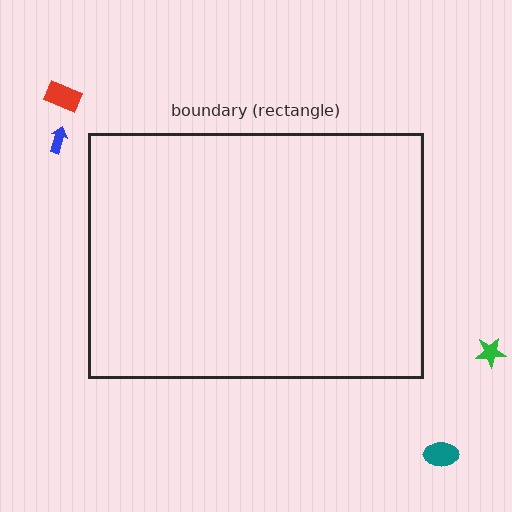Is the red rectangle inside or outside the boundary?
Outside.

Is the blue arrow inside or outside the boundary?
Outside.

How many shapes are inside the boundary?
0 inside, 4 outside.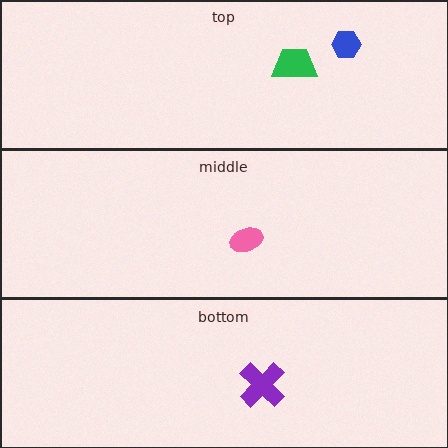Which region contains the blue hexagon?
The top region.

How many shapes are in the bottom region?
1.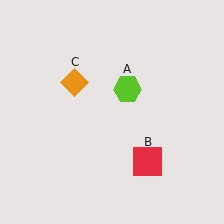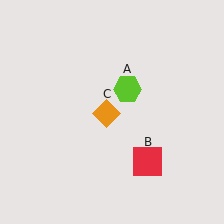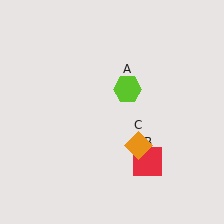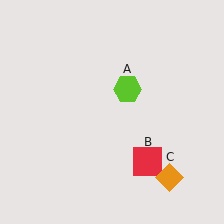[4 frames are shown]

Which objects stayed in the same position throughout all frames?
Lime hexagon (object A) and red square (object B) remained stationary.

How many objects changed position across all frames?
1 object changed position: orange diamond (object C).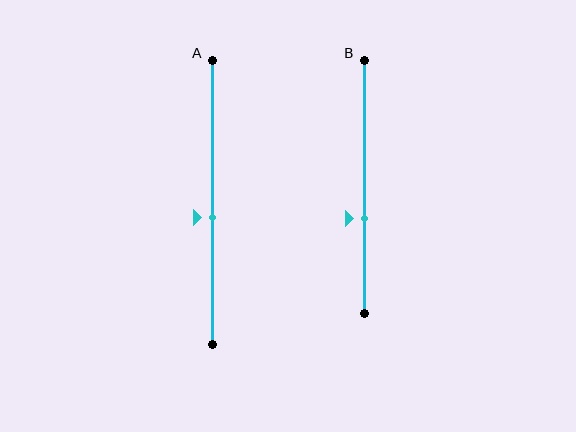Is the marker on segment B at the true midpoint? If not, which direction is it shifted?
No, the marker on segment B is shifted downward by about 12% of the segment length.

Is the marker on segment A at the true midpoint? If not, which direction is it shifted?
No, the marker on segment A is shifted downward by about 5% of the segment length.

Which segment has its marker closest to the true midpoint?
Segment A has its marker closest to the true midpoint.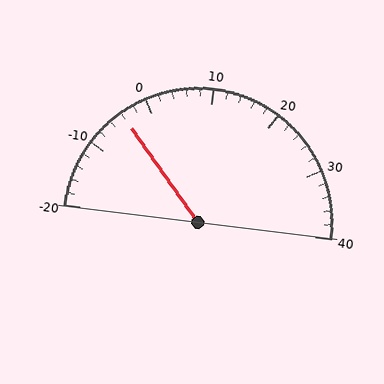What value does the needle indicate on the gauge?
The needle indicates approximately -4.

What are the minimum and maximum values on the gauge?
The gauge ranges from -20 to 40.